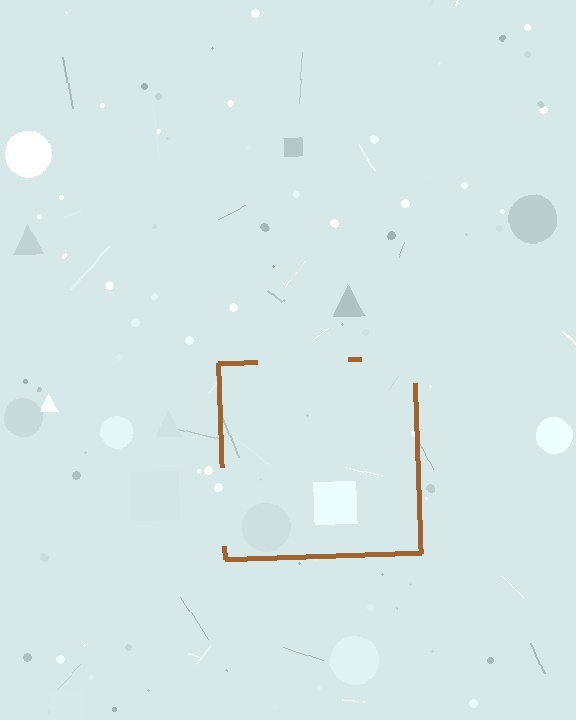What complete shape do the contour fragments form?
The contour fragments form a square.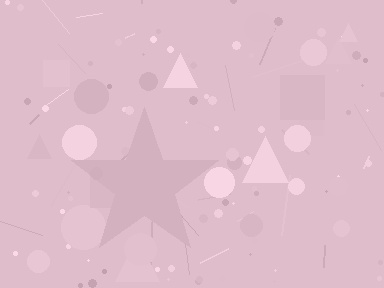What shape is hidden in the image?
A star is hidden in the image.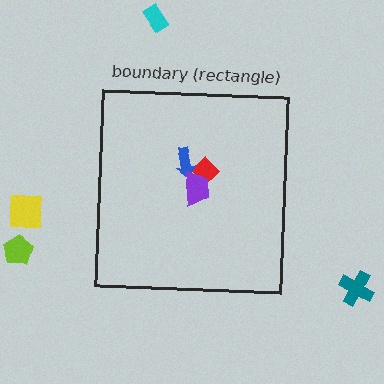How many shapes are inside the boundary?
3 inside, 4 outside.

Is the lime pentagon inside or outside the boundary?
Outside.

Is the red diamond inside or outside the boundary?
Inside.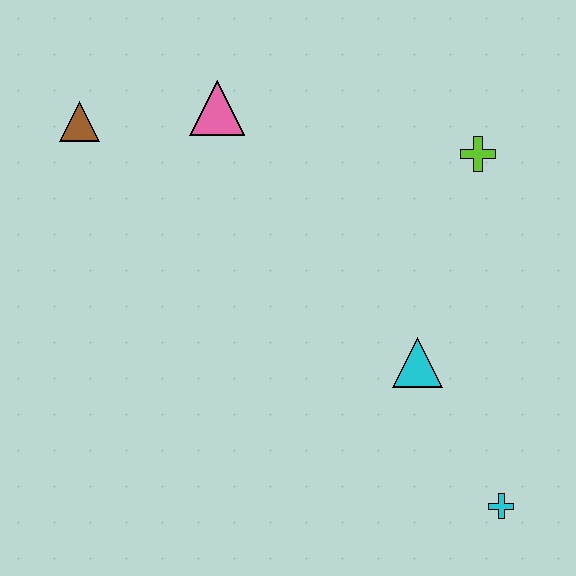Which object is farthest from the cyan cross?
The brown triangle is farthest from the cyan cross.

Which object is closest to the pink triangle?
The brown triangle is closest to the pink triangle.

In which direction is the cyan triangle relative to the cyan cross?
The cyan triangle is above the cyan cross.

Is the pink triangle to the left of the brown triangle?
No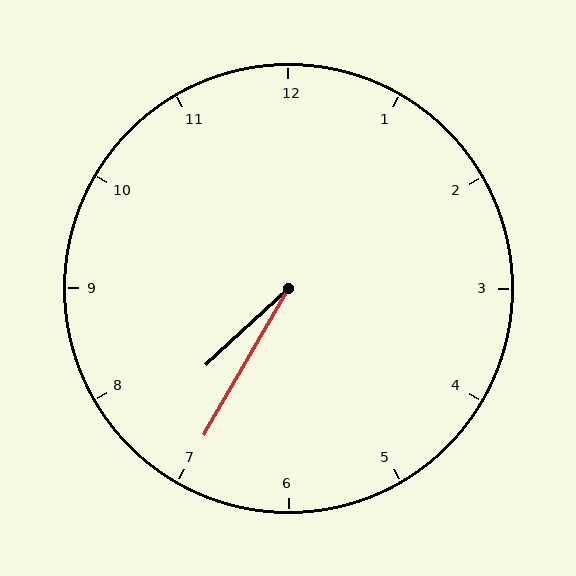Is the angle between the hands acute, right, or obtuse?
It is acute.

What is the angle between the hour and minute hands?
Approximately 18 degrees.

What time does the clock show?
7:35.